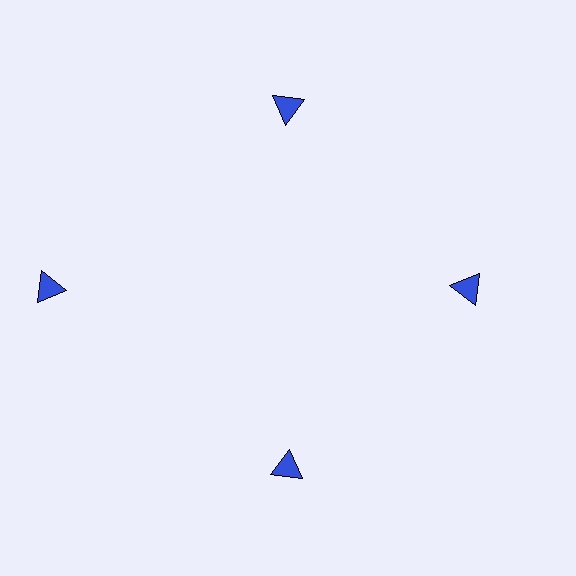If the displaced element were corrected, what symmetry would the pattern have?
It would have 4-fold rotational symmetry — the pattern would map onto itself every 90 degrees.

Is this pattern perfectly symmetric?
No. The 4 blue triangles are arranged in a ring, but one element near the 9 o'clock position is pushed outward from the center, breaking the 4-fold rotational symmetry.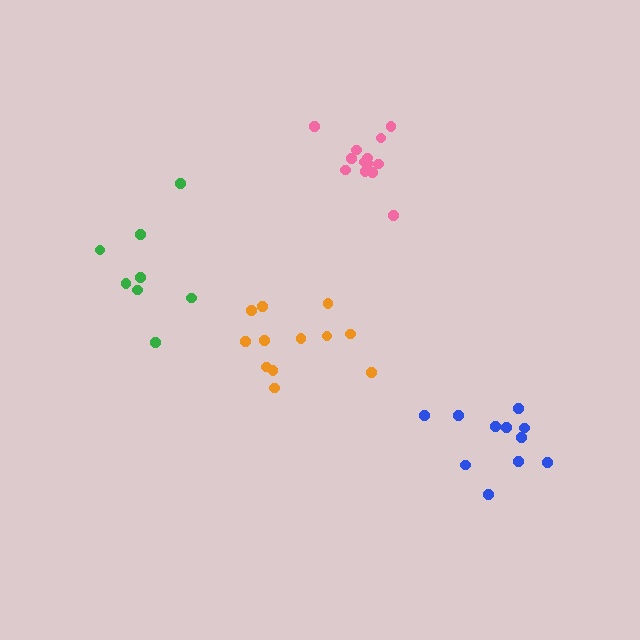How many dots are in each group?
Group 1: 13 dots, Group 2: 11 dots, Group 3: 12 dots, Group 4: 8 dots (44 total).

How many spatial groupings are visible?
There are 4 spatial groupings.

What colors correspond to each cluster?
The clusters are colored: pink, blue, orange, green.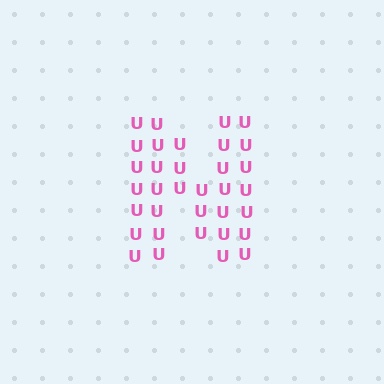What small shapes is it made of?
It is made of small letter U's.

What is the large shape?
The large shape is the letter N.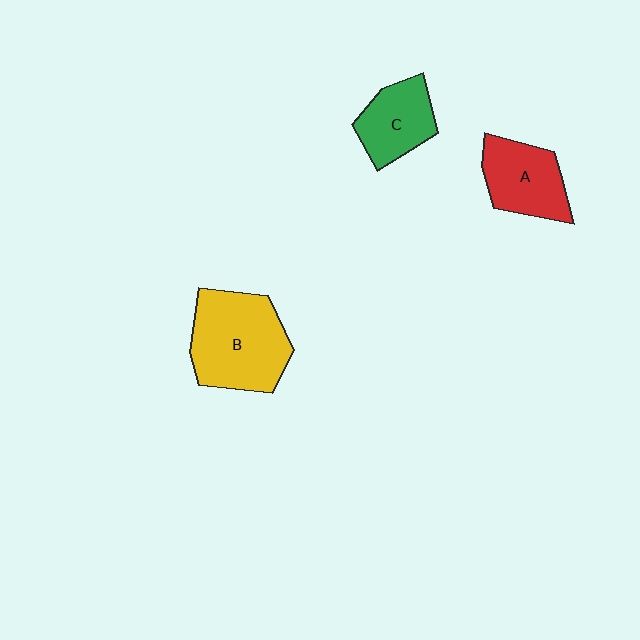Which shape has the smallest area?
Shape C (green).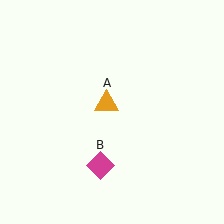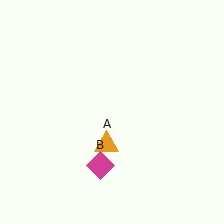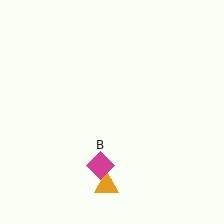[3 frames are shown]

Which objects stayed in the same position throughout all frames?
Magenta diamond (object B) remained stationary.